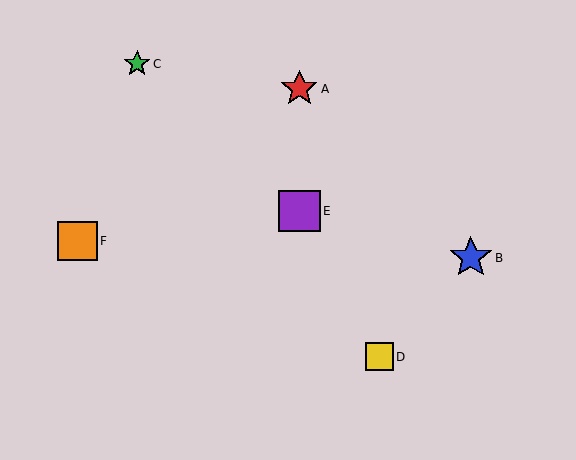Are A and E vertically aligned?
Yes, both are at x≈299.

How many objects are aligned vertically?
2 objects (A, E) are aligned vertically.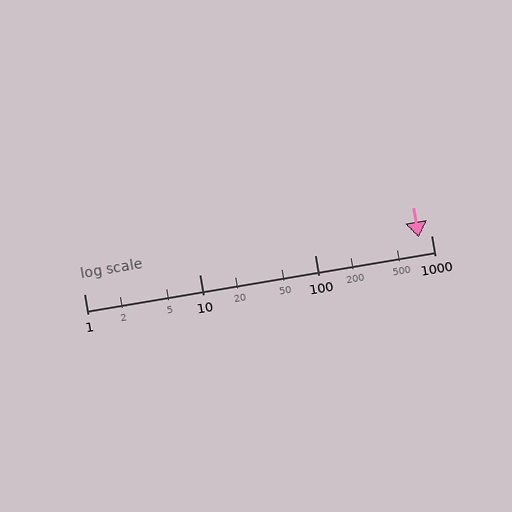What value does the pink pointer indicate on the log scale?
The pointer indicates approximately 780.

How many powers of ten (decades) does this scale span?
The scale spans 3 decades, from 1 to 1000.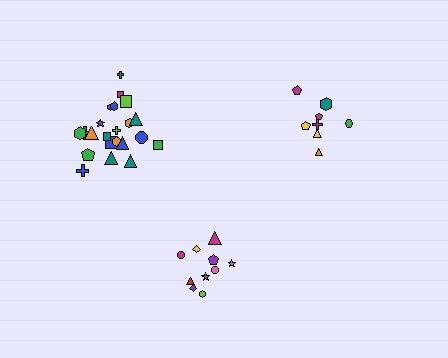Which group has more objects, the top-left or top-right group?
The top-left group.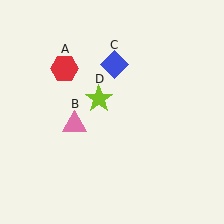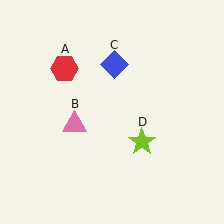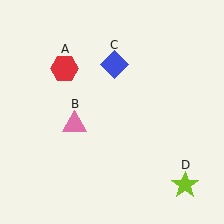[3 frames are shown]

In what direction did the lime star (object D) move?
The lime star (object D) moved down and to the right.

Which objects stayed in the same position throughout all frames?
Red hexagon (object A) and pink triangle (object B) and blue diamond (object C) remained stationary.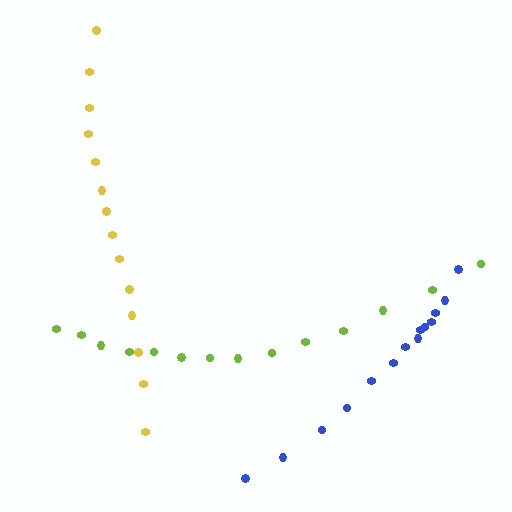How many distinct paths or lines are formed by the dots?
There are 3 distinct paths.